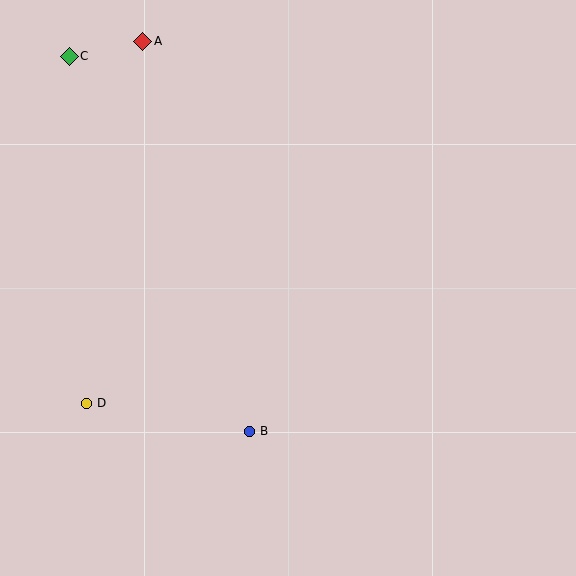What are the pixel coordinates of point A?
Point A is at (143, 41).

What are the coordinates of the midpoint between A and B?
The midpoint between A and B is at (196, 236).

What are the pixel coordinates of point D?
Point D is at (86, 403).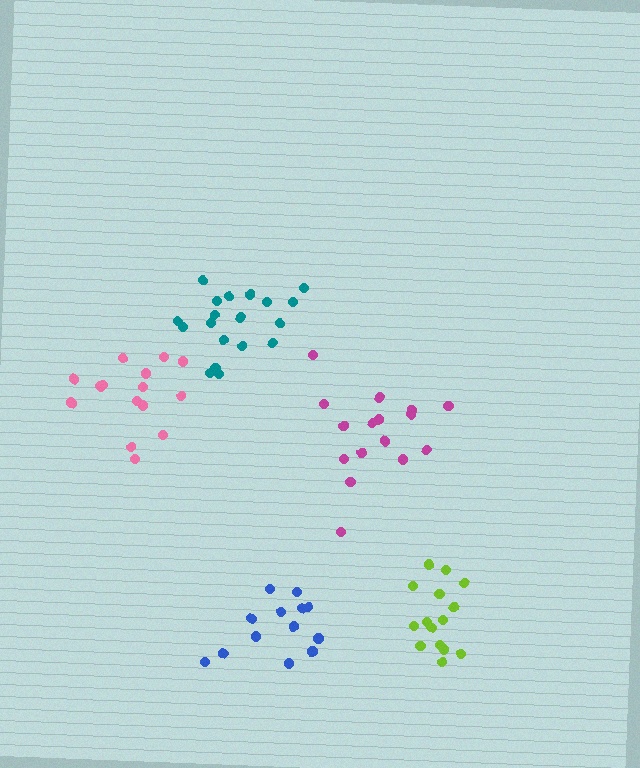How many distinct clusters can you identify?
There are 5 distinct clusters.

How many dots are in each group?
Group 1: 15 dots, Group 2: 19 dots, Group 3: 16 dots, Group 4: 16 dots, Group 5: 13 dots (79 total).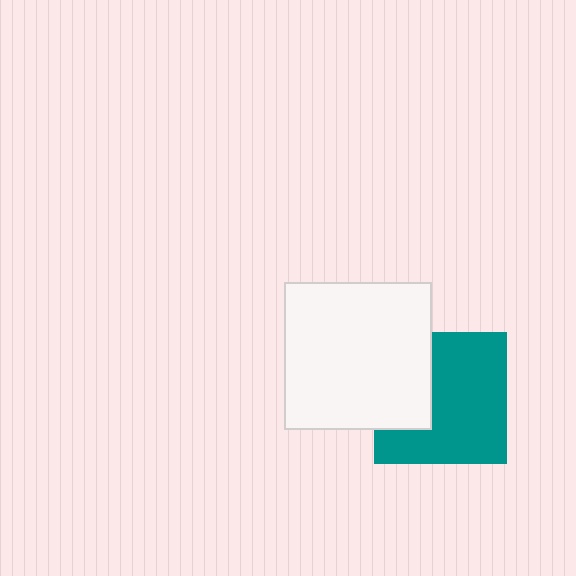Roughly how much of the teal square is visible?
Most of it is visible (roughly 68%).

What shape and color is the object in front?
The object in front is a white square.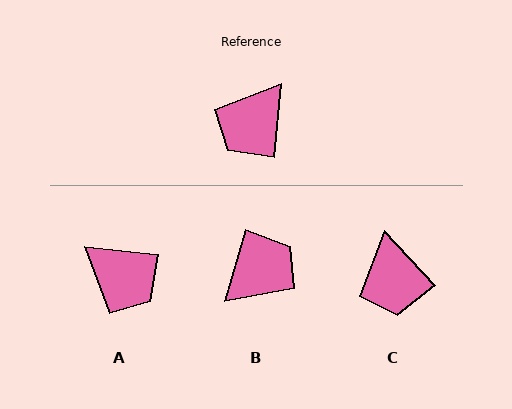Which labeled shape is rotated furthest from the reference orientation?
B, about 169 degrees away.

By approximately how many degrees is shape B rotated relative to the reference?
Approximately 169 degrees counter-clockwise.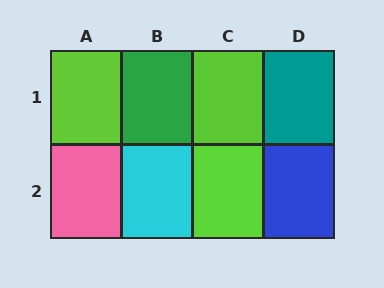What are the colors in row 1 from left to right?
Lime, green, lime, teal.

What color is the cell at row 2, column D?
Blue.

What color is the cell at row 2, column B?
Cyan.